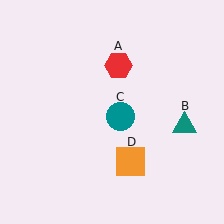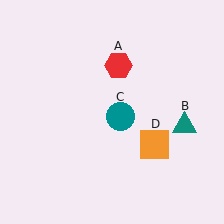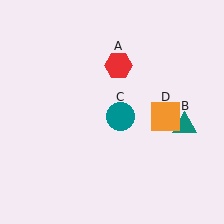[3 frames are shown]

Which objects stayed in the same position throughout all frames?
Red hexagon (object A) and teal triangle (object B) and teal circle (object C) remained stationary.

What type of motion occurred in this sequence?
The orange square (object D) rotated counterclockwise around the center of the scene.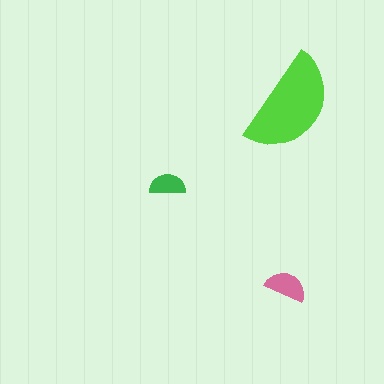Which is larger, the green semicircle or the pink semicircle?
The pink one.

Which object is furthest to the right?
The lime semicircle is rightmost.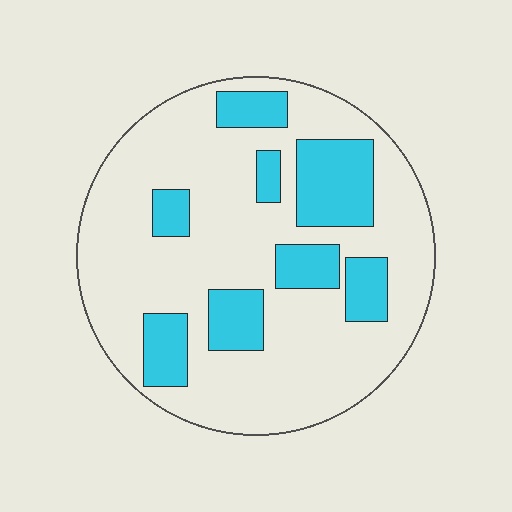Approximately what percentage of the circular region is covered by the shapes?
Approximately 25%.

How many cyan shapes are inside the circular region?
8.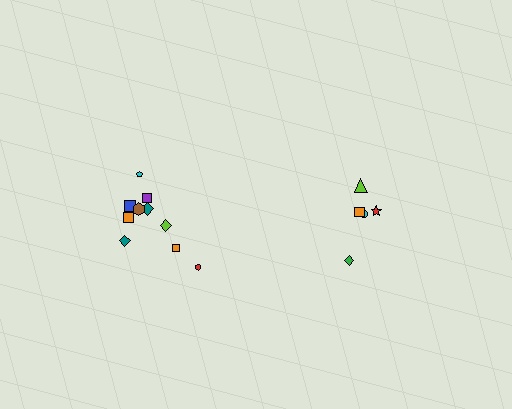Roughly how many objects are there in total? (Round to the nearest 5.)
Roughly 15 objects in total.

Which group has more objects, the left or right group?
The left group.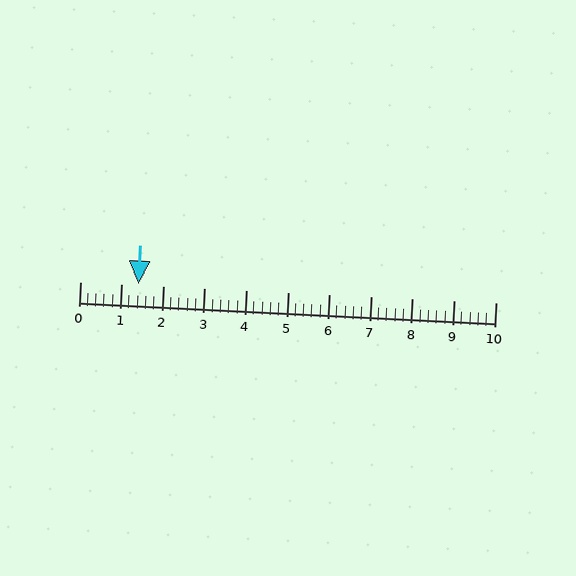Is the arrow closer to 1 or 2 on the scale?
The arrow is closer to 1.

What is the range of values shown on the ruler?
The ruler shows values from 0 to 10.